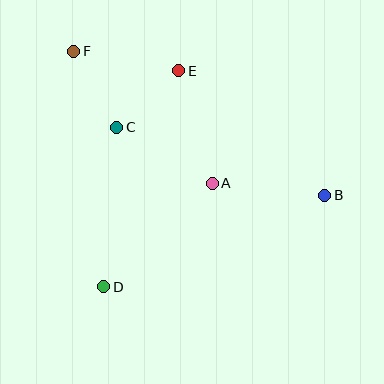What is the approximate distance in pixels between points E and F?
The distance between E and F is approximately 107 pixels.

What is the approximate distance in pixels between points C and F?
The distance between C and F is approximately 87 pixels.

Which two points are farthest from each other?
Points B and F are farthest from each other.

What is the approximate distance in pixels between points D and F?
The distance between D and F is approximately 238 pixels.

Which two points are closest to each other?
Points C and E are closest to each other.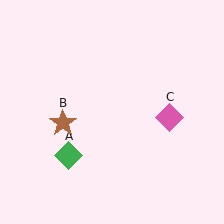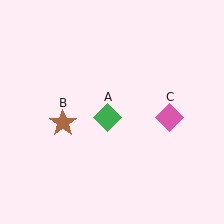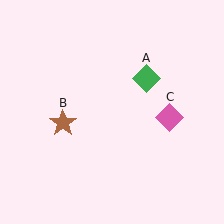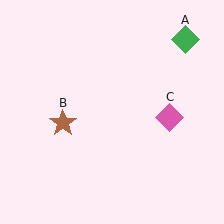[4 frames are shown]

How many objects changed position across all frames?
1 object changed position: green diamond (object A).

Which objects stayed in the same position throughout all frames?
Brown star (object B) and pink diamond (object C) remained stationary.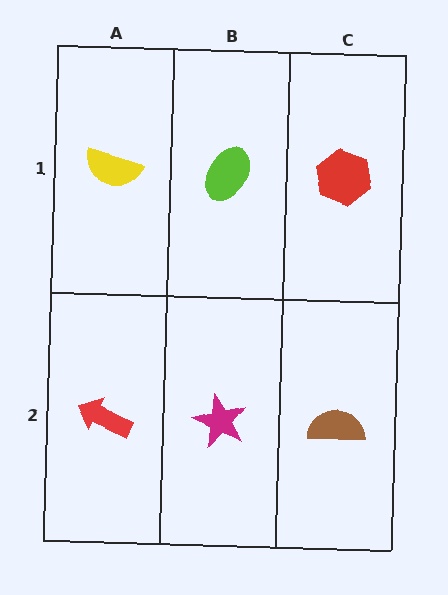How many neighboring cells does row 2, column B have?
3.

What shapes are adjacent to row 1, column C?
A brown semicircle (row 2, column C), a lime ellipse (row 1, column B).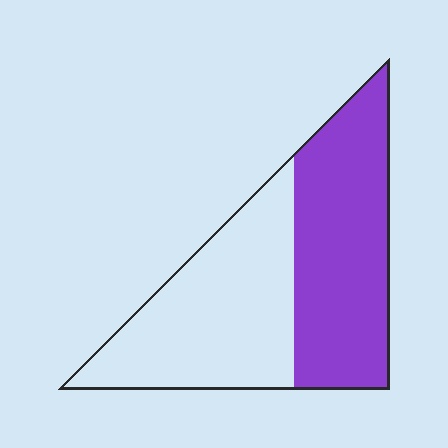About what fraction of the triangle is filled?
About one half (1/2).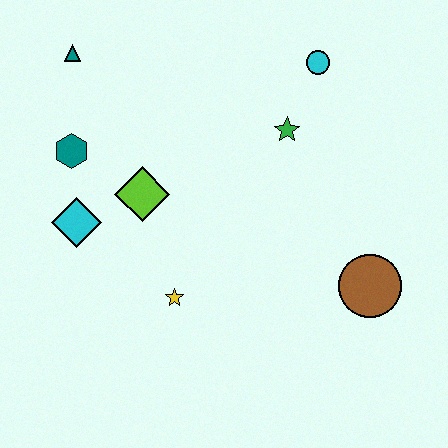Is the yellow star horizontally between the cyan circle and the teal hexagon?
Yes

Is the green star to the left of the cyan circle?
Yes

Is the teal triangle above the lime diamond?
Yes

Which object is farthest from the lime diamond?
The brown circle is farthest from the lime diamond.